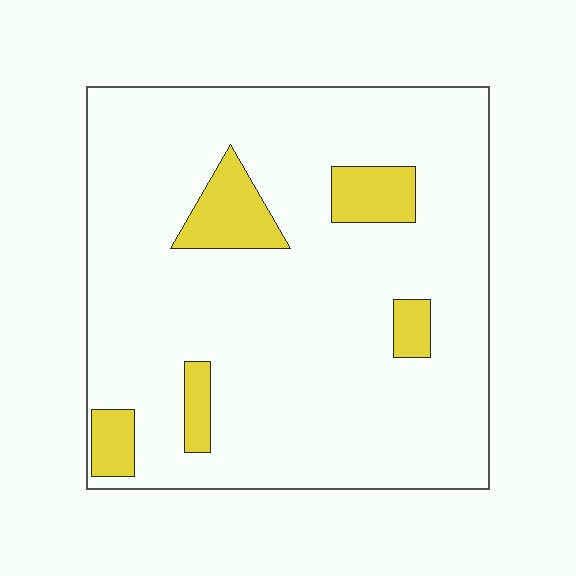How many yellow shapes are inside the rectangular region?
5.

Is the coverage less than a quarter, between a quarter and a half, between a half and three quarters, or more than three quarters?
Less than a quarter.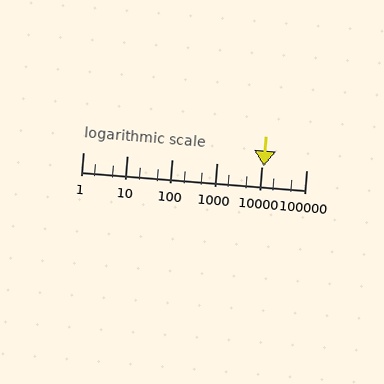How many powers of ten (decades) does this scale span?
The scale spans 5 decades, from 1 to 100000.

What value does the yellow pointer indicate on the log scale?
The pointer indicates approximately 11000.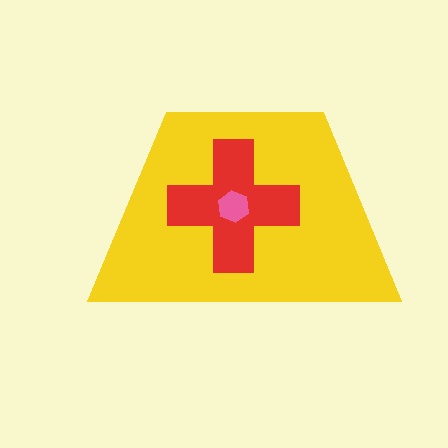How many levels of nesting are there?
3.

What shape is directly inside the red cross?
The pink hexagon.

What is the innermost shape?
The pink hexagon.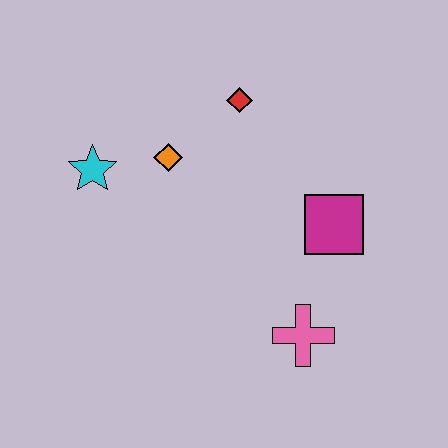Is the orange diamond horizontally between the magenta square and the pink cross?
No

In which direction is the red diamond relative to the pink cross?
The red diamond is above the pink cross.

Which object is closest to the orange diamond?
The cyan star is closest to the orange diamond.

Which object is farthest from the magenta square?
The cyan star is farthest from the magenta square.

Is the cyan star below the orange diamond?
Yes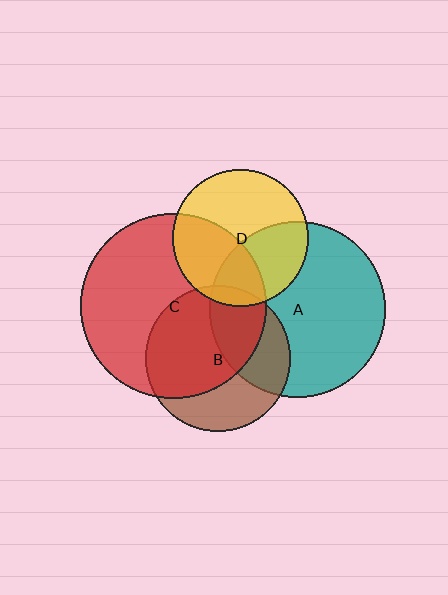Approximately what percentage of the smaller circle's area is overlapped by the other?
Approximately 35%.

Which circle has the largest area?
Circle C (red).